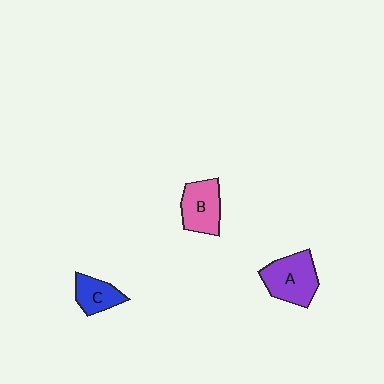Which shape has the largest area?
Shape A (purple).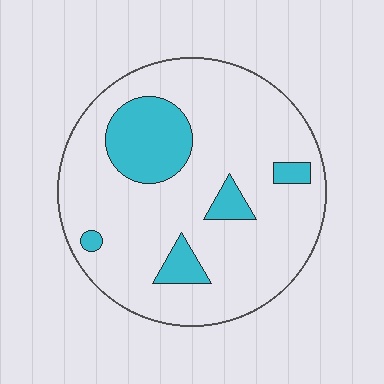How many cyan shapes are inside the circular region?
5.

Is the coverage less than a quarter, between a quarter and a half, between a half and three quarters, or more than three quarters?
Less than a quarter.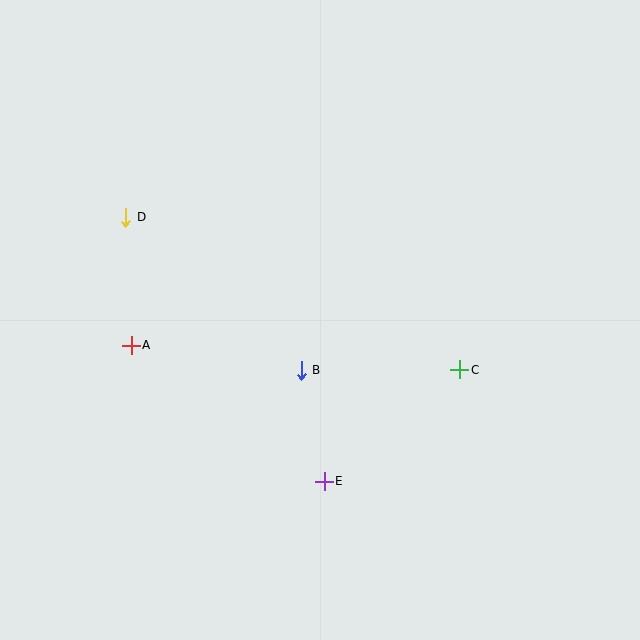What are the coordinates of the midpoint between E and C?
The midpoint between E and C is at (392, 426).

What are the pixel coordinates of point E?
Point E is at (324, 481).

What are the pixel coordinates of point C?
Point C is at (460, 370).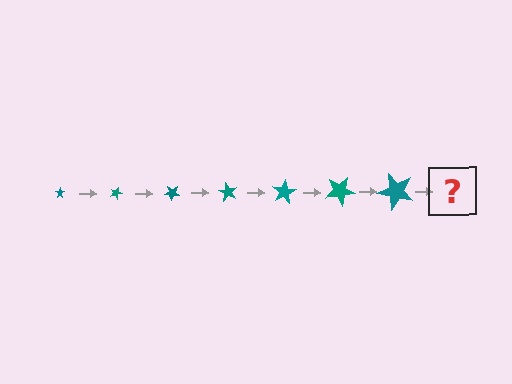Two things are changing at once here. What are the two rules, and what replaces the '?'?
The two rules are that the star grows larger each step and it rotates 20 degrees each step. The '?' should be a star, larger than the previous one and rotated 140 degrees from the start.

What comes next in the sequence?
The next element should be a star, larger than the previous one and rotated 140 degrees from the start.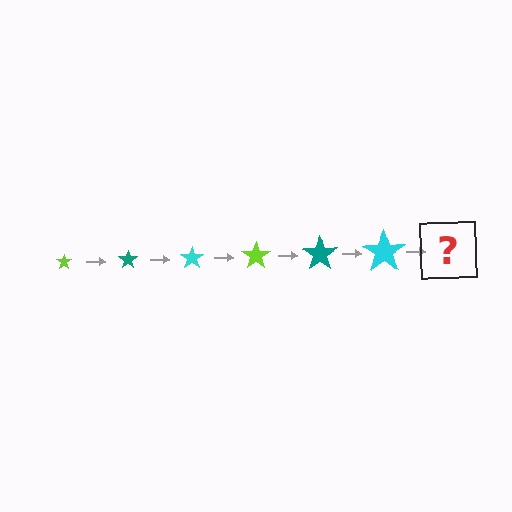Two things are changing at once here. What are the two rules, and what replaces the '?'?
The two rules are that the star grows larger each step and the color cycles through lime, teal, and cyan. The '?' should be a lime star, larger than the previous one.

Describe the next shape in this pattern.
It should be a lime star, larger than the previous one.